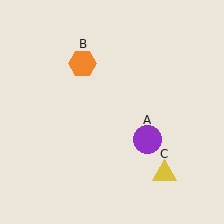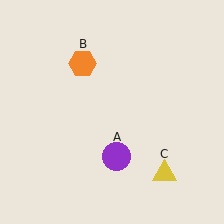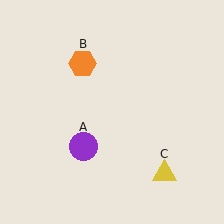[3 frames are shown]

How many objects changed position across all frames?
1 object changed position: purple circle (object A).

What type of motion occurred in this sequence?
The purple circle (object A) rotated clockwise around the center of the scene.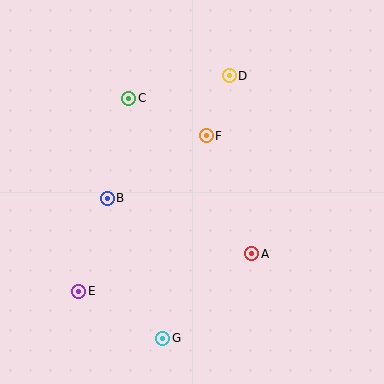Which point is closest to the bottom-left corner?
Point E is closest to the bottom-left corner.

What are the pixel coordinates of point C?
Point C is at (129, 98).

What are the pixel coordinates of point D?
Point D is at (229, 76).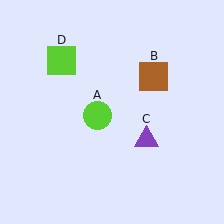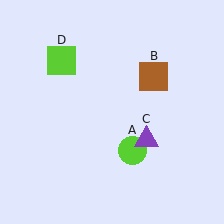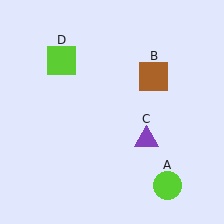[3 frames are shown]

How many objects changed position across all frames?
1 object changed position: lime circle (object A).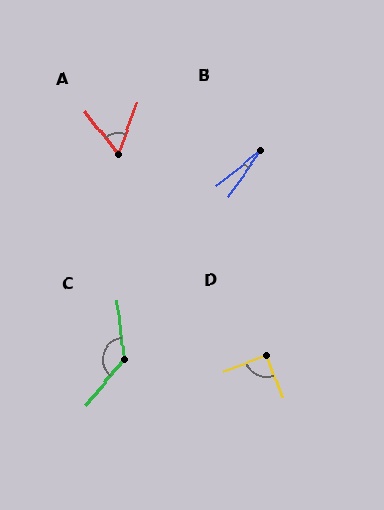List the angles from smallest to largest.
B (17°), A (57°), D (91°), C (133°).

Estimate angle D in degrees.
Approximately 91 degrees.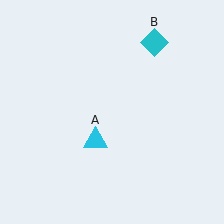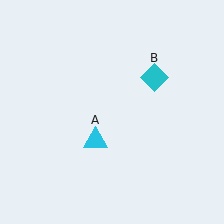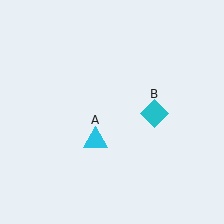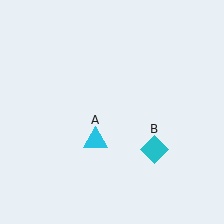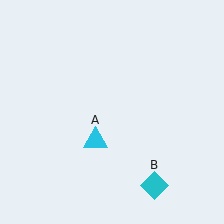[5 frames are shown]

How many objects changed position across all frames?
1 object changed position: cyan diamond (object B).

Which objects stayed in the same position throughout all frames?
Cyan triangle (object A) remained stationary.